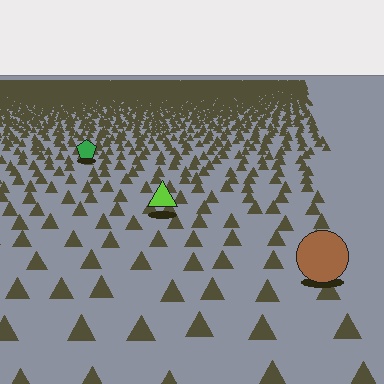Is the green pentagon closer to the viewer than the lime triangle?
No. The lime triangle is closer — you can tell from the texture gradient: the ground texture is coarser near it.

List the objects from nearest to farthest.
From nearest to farthest: the brown circle, the lime triangle, the green pentagon.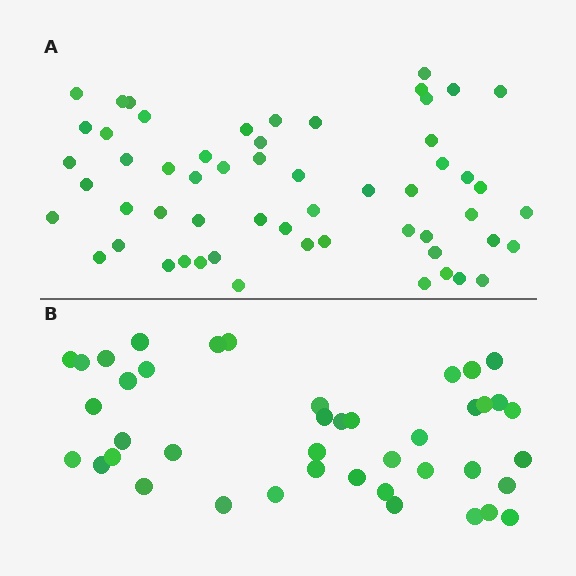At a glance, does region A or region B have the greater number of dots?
Region A (the top region) has more dots.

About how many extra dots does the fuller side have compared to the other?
Region A has approximately 15 more dots than region B.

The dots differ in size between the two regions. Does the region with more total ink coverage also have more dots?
No. Region B has more total ink coverage because its dots are larger, but region A actually contains more individual dots. Total area can be misleading — the number of items is what matters here.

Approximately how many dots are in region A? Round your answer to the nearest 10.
About 60 dots. (The exact count is 57, which rounds to 60.)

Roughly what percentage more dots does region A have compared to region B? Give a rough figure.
About 35% more.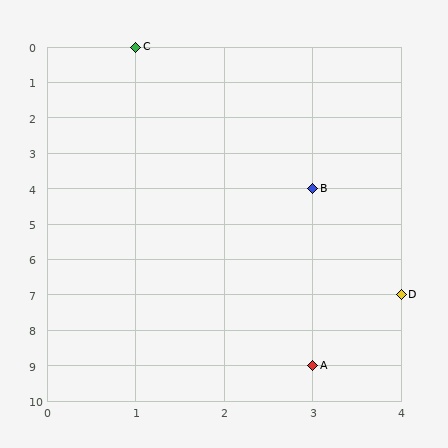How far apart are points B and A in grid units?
Points B and A are 5 rows apart.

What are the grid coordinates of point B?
Point B is at grid coordinates (3, 4).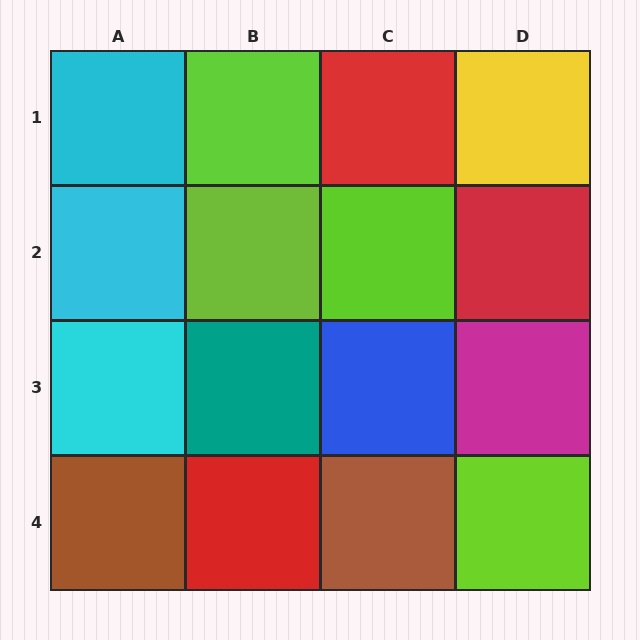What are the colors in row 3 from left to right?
Cyan, teal, blue, magenta.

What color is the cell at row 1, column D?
Yellow.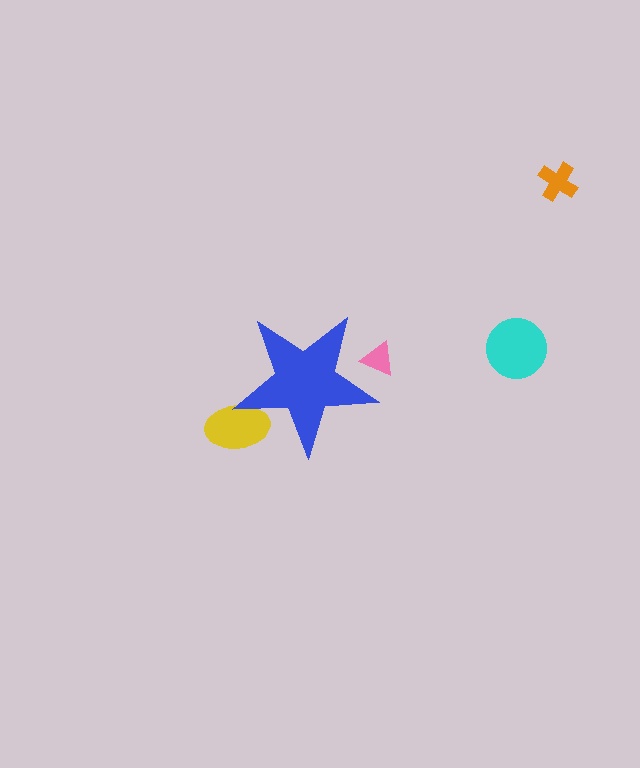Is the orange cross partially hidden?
No, the orange cross is fully visible.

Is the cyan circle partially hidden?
No, the cyan circle is fully visible.